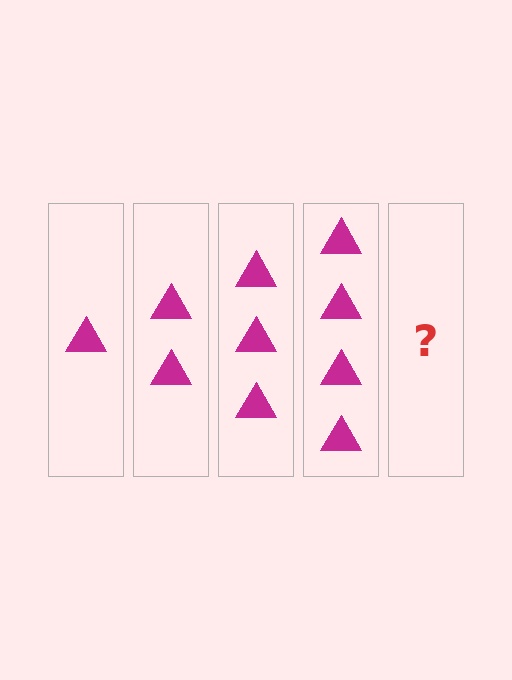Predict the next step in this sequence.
The next step is 5 triangles.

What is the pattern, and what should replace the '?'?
The pattern is that each step adds one more triangle. The '?' should be 5 triangles.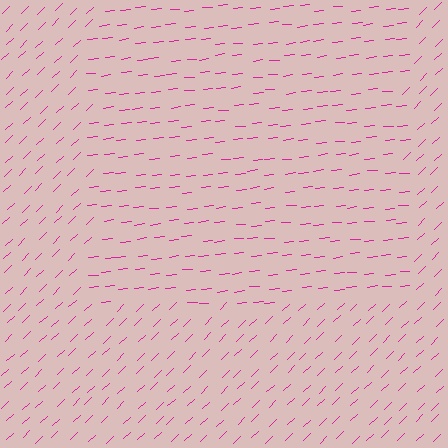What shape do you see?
I see a rectangle.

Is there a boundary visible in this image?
Yes, there is a texture boundary formed by a change in line orientation.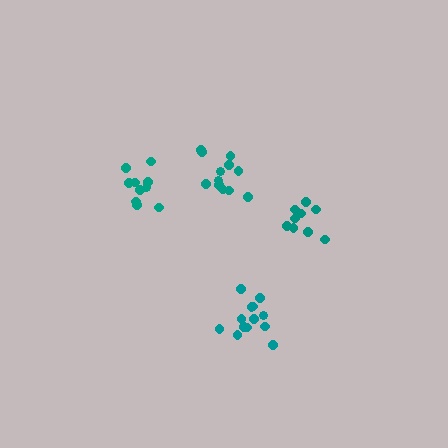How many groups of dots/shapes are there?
There are 4 groups.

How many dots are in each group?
Group 1: 12 dots, Group 2: 13 dots, Group 3: 9 dots, Group 4: 10 dots (44 total).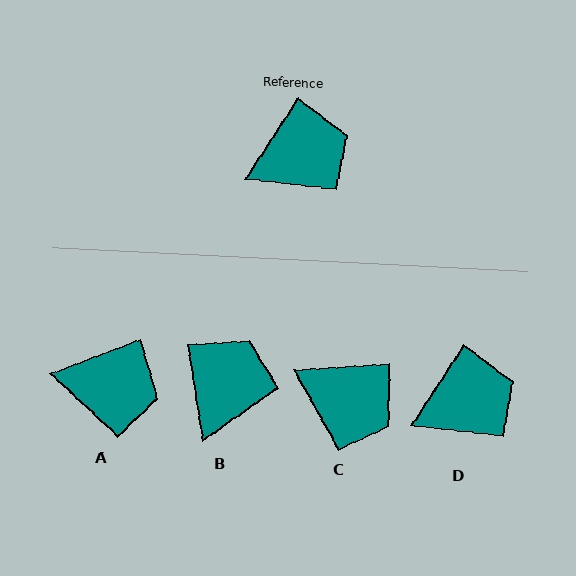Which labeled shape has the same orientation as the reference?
D.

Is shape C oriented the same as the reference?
No, it is off by about 54 degrees.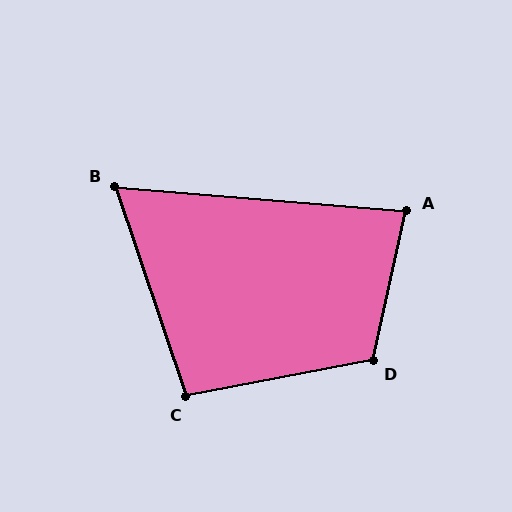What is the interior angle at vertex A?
Approximately 82 degrees (acute).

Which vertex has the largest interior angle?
D, at approximately 113 degrees.